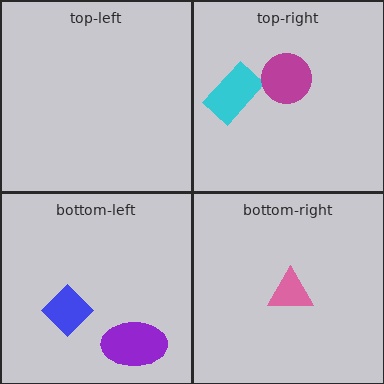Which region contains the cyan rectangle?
The top-right region.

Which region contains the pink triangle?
The bottom-right region.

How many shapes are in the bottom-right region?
1.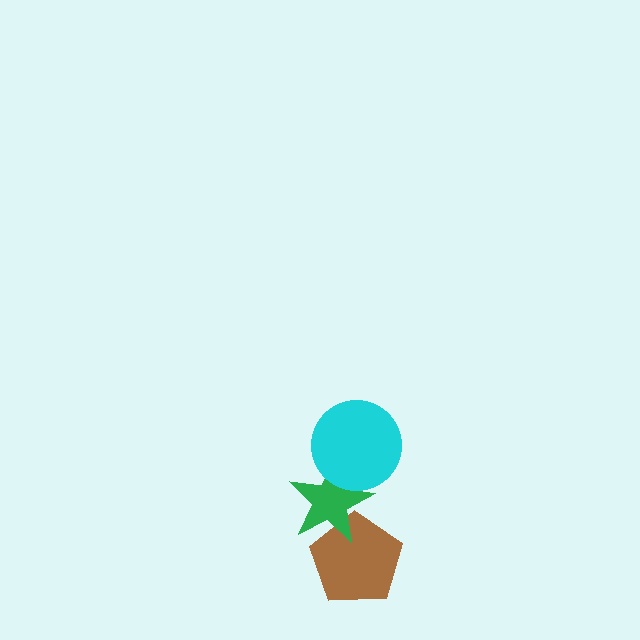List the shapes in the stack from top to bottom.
From top to bottom: the cyan circle, the green star, the brown pentagon.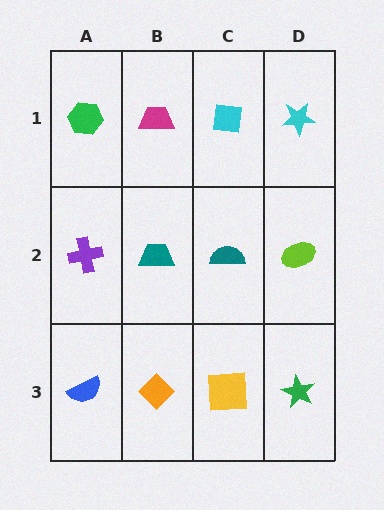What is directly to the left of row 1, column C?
A magenta trapezoid.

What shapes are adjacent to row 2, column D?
A cyan star (row 1, column D), a green star (row 3, column D), a teal semicircle (row 2, column C).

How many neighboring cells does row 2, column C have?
4.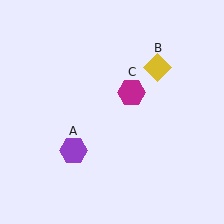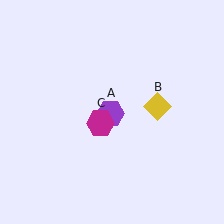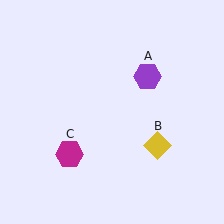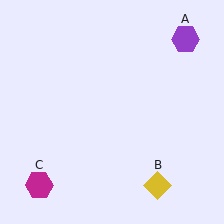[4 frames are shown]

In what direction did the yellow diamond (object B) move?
The yellow diamond (object B) moved down.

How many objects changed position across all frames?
3 objects changed position: purple hexagon (object A), yellow diamond (object B), magenta hexagon (object C).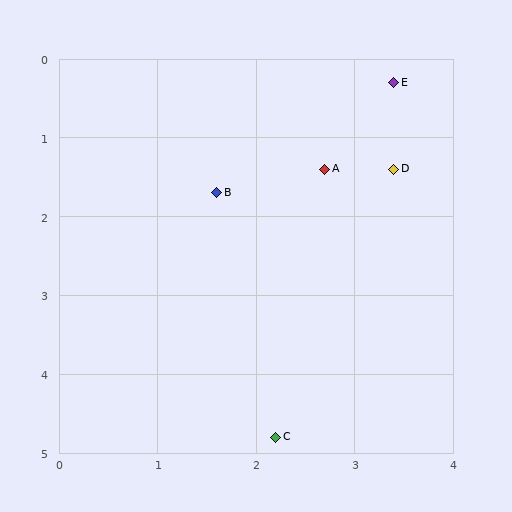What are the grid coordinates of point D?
Point D is at approximately (3.4, 1.4).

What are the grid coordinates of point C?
Point C is at approximately (2.2, 4.8).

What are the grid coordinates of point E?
Point E is at approximately (3.4, 0.3).